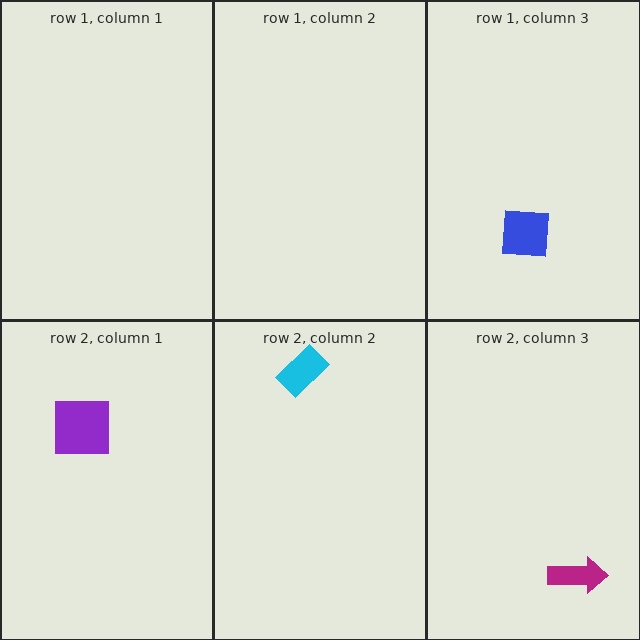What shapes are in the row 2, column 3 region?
The magenta arrow.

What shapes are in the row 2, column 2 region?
The cyan rectangle.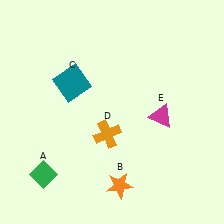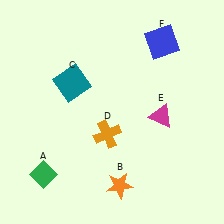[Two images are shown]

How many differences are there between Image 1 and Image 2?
There is 1 difference between the two images.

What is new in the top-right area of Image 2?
A blue square (F) was added in the top-right area of Image 2.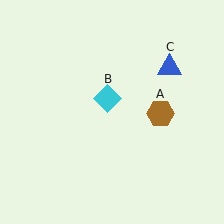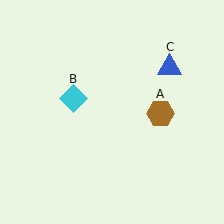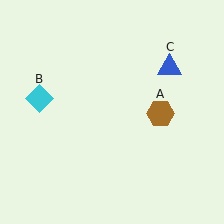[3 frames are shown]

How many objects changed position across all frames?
1 object changed position: cyan diamond (object B).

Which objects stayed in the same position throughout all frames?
Brown hexagon (object A) and blue triangle (object C) remained stationary.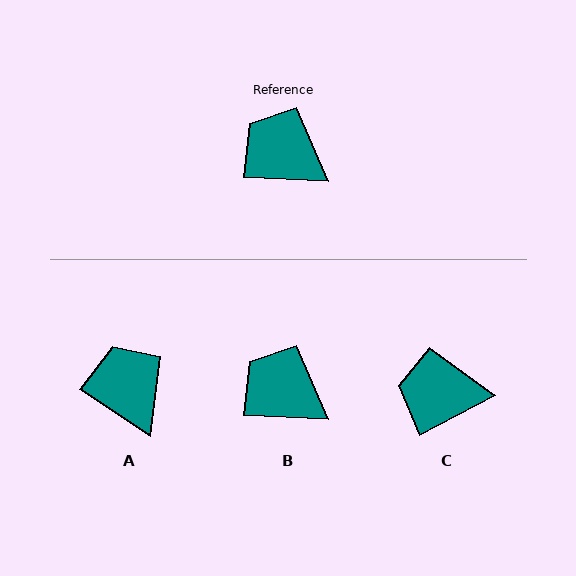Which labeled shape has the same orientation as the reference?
B.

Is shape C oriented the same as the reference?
No, it is off by about 31 degrees.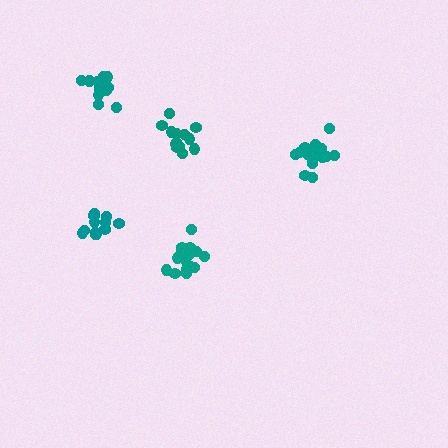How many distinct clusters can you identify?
There are 5 distinct clusters.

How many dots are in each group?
Group 1: 17 dots, Group 2: 12 dots, Group 3: 13 dots, Group 4: 12 dots, Group 5: 17 dots (71 total).